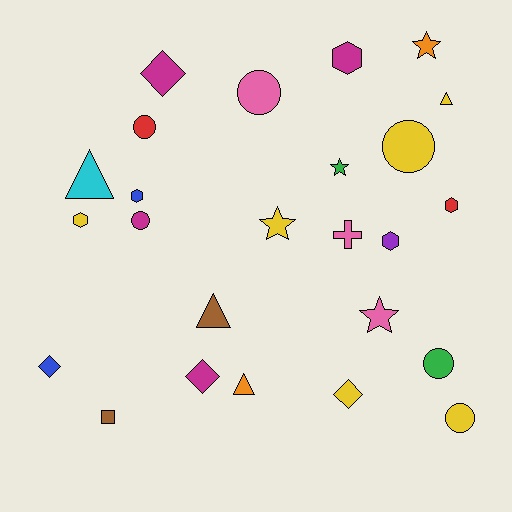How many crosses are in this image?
There is 1 cross.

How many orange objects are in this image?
There are 2 orange objects.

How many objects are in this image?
There are 25 objects.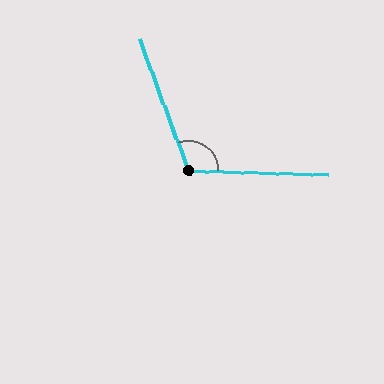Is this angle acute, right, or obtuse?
It is obtuse.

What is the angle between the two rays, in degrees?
Approximately 112 degrees.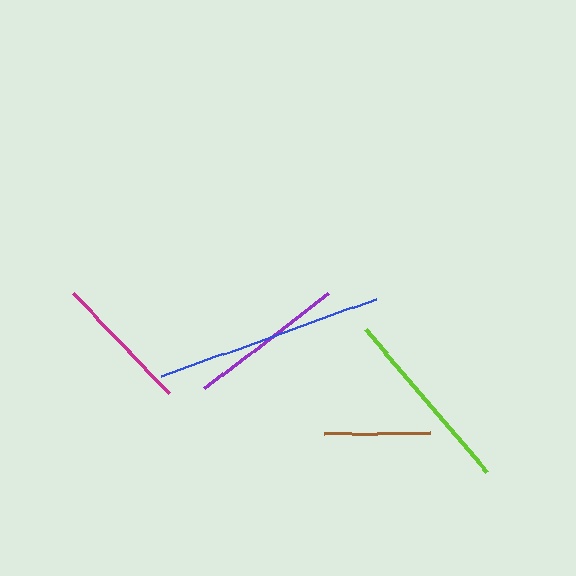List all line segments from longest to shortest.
From longest to shortest: blue, lime, purple, magenta, brown.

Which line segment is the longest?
The blue line is the longest at approximately 229 pixels.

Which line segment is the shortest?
The brown line is the shortest at approximately 106 pixels.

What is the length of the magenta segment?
The magenta segment is approximately 138 pixels long.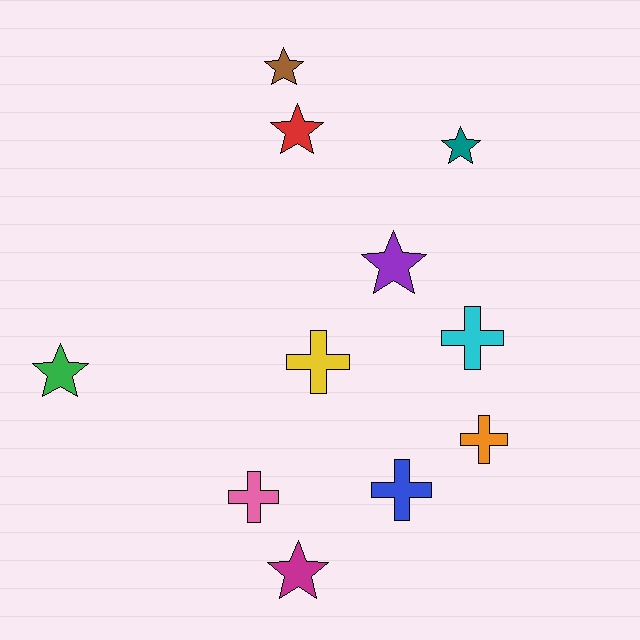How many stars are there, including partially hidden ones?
There are 6 stars.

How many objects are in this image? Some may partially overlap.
There are 11 objects.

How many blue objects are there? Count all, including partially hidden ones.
There is 1 blue object.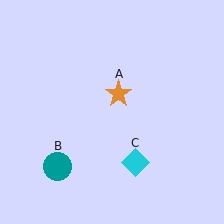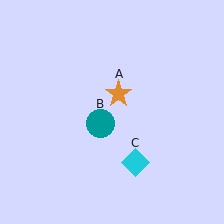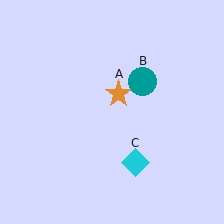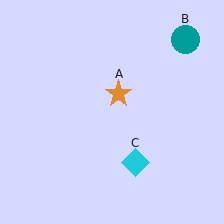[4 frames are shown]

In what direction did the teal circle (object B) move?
The teal circle (object B) moved up and to the right.